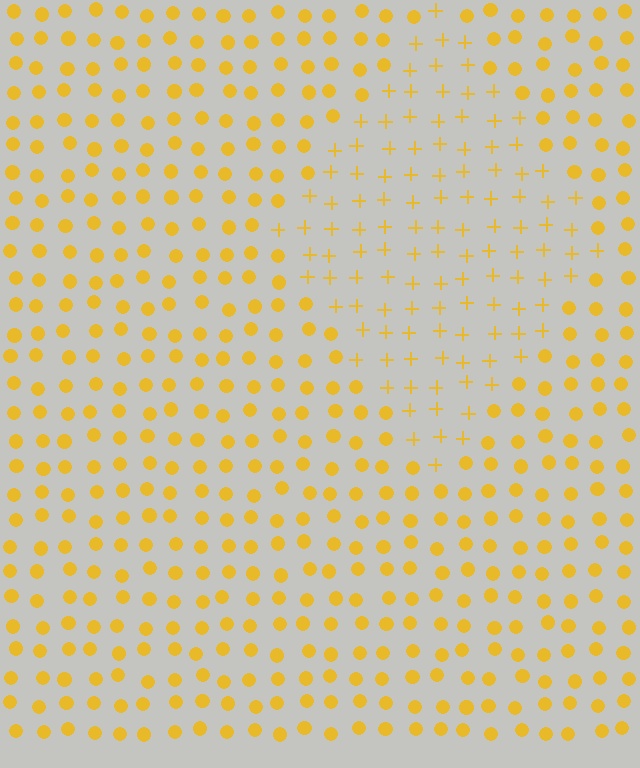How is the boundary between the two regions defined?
The boundary is defined by a change in element shape: plus signs inside vs. circles outside. All elements share the same color and spacing.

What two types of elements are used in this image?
The image uses plus signs inside the diamond region and circles outside it.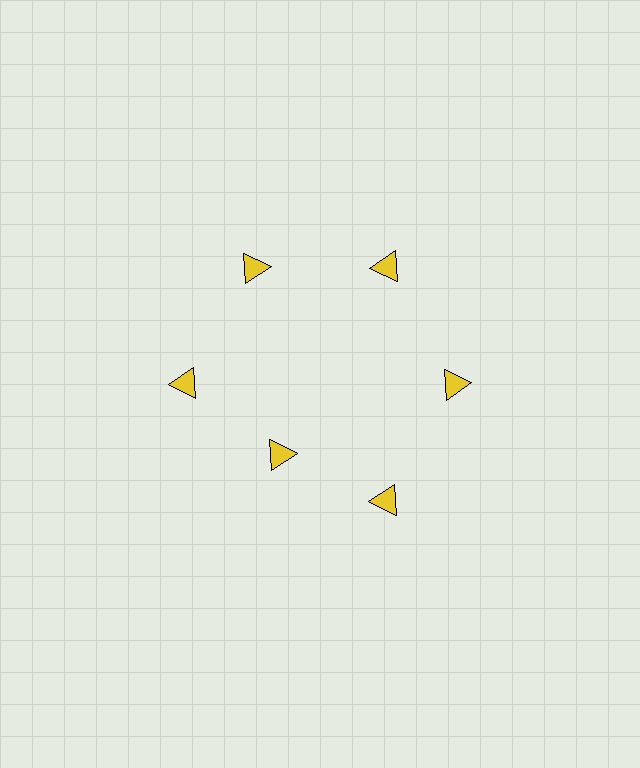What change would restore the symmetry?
The symmetry would be restored by moving it outward, back onto the ring so that all 6 triangles sit at equal angles and equal distance from the center.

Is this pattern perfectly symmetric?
No. The 6 yellow triangles are arranged in a ring, but one element near the 7 o'clock position is pulled inward toward the center, breaking the 6-fold rotational symmetry.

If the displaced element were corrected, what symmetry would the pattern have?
It would have 6-fold rotational symmetry — the pattern would map onto itself every 60 degrees.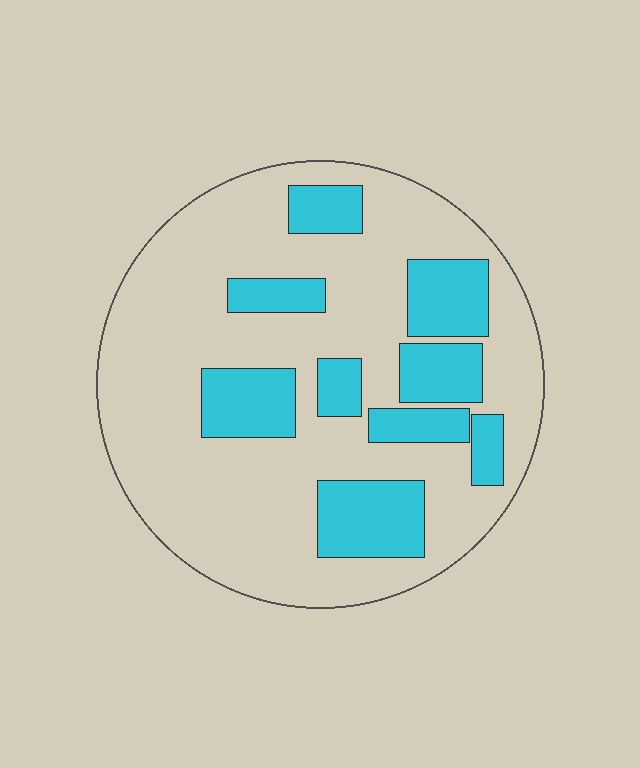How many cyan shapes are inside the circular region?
9.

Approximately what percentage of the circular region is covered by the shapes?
Approximately 25%.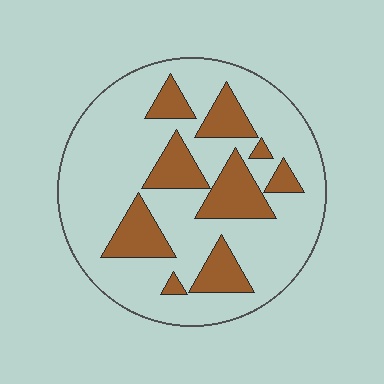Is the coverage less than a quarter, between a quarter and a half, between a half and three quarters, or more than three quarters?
Less than a quarter.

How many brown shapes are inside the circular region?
9.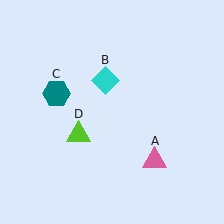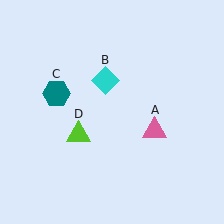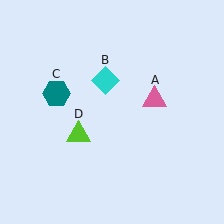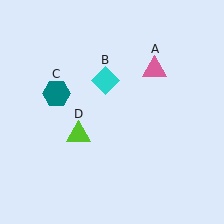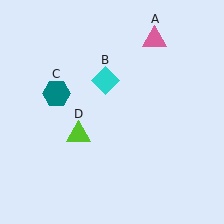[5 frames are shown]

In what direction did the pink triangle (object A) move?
The pink triangle (object A) moved up.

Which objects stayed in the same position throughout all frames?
Cyan diamond (object B) and teal hexagon (object C) and lime triangle (object D) remained stationary.